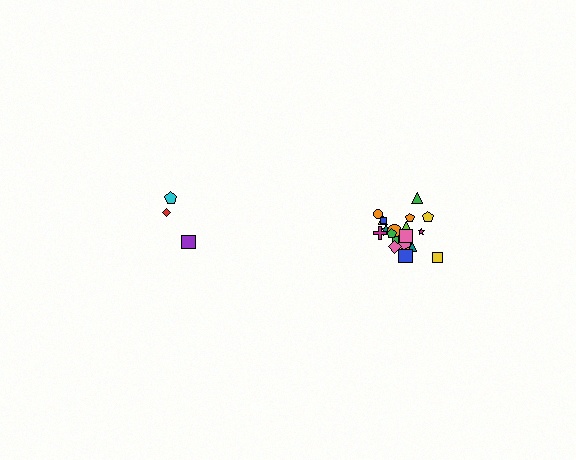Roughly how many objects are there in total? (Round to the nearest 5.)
Roughly 25 objects in total.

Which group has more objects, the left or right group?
The right group.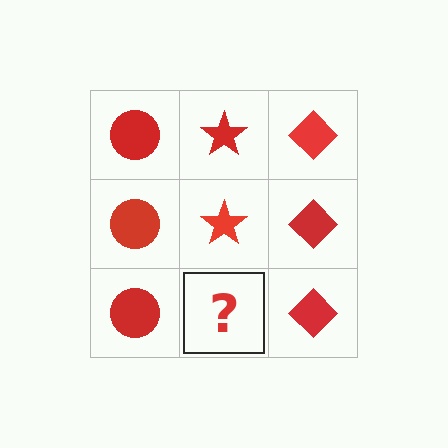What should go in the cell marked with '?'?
The missing cell should contain a red star.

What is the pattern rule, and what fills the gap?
The rule is that each column has a consistent shape. The gap should be filled with a red star.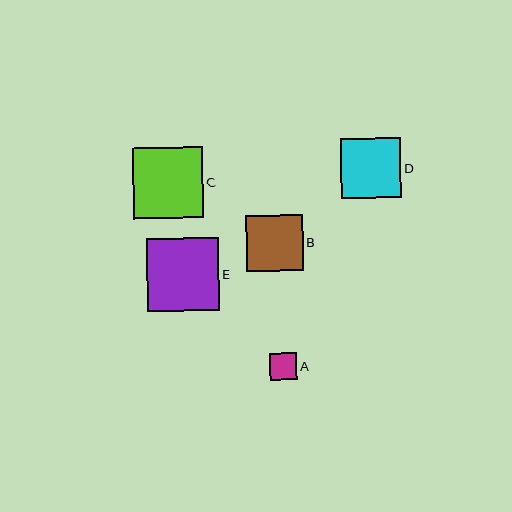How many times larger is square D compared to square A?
Square D is approximately 2.2 times the size of square A.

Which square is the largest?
Square E is the largest with a size of approximately 73 pixels.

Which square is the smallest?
Square A is the smallest with a size of approximately 27 pixels.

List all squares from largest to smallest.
From largest to smallest: E, C, D, B, A.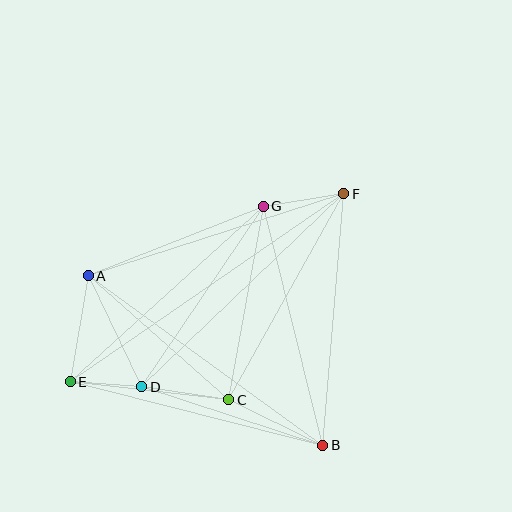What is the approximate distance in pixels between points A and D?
The distance between A and D is approximately 123 pixels.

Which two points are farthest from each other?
Points E and F are farthest from each other.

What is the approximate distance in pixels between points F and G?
The distance between F and G is approximately 81 pixels.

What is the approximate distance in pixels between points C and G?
The distance between C and G is approximately 196 pixels.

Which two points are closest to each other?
Points D and E are closest to each other.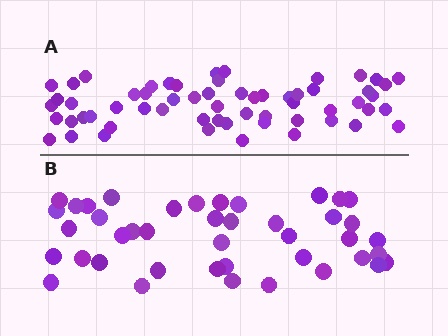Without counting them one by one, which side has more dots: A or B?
Region A (the top region) has more dots.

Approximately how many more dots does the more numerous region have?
Region A has approximately 20 more dots than region B.